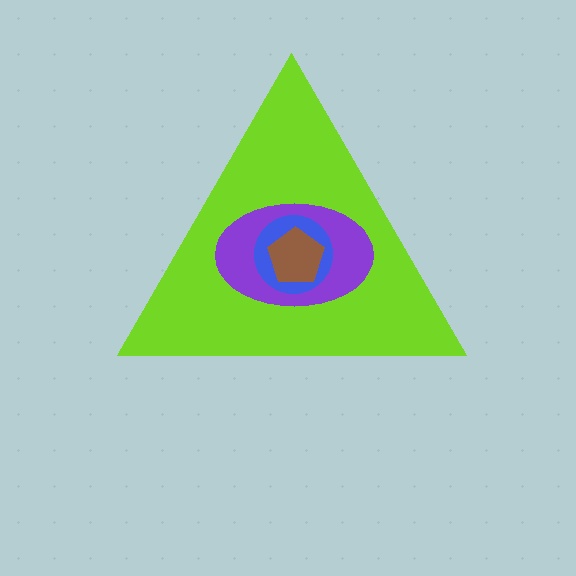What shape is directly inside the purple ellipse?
The blue circle.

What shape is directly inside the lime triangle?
The purple ellipse.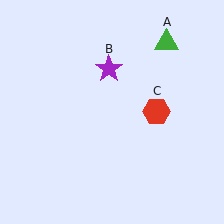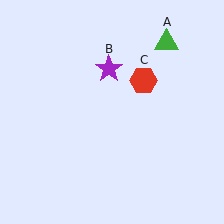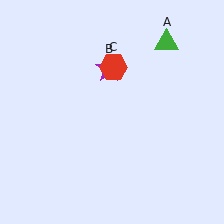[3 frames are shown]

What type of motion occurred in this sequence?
The red hexagon (object C) rotated counterclockwise around the center of the scene.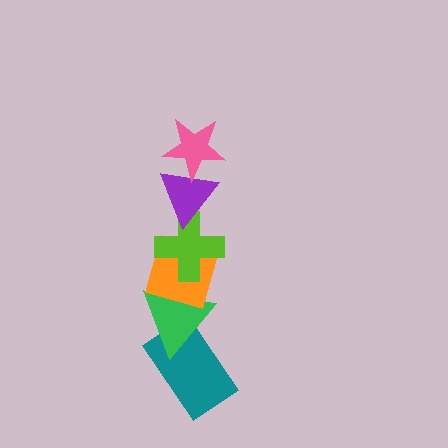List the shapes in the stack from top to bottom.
From top to bottom: the pink star, the purple triangle, the lime cross, the orange diamond, the green triangle, the teal rectangle.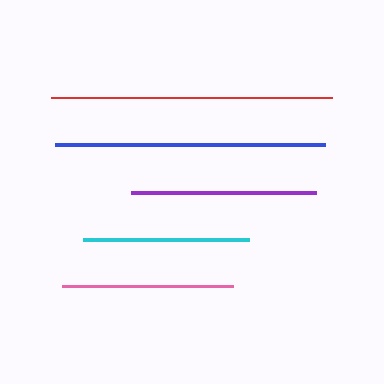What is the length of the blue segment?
The blue segment is approximately 270 pixels long.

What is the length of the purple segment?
The purple segment is approximately 186 pixels long.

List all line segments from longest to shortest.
From longest to shortest: red, blue, purple, pink, cyan.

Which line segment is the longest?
The red line is the longest at approximately 281 pixels.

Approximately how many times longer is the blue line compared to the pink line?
The blue line is approximately 1.6 times the length of the pink line.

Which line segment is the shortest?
The cyan line is the shortest at approximately 166 pixels.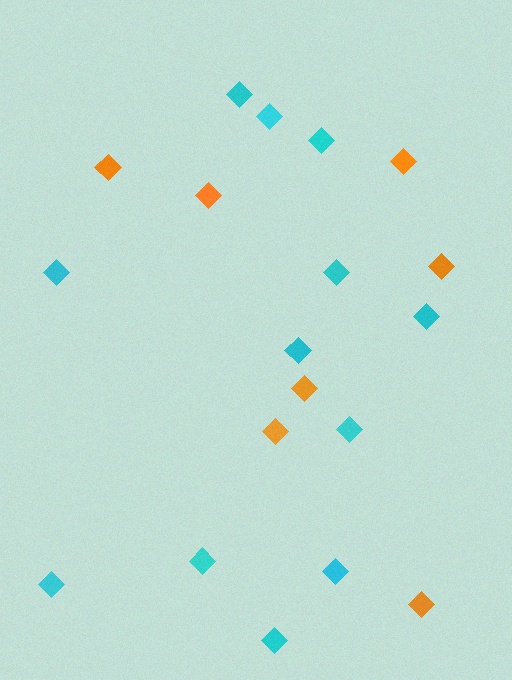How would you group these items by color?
There are 2 groups: one group of orange diamonds (7) and one group of cyan diamonds (12).